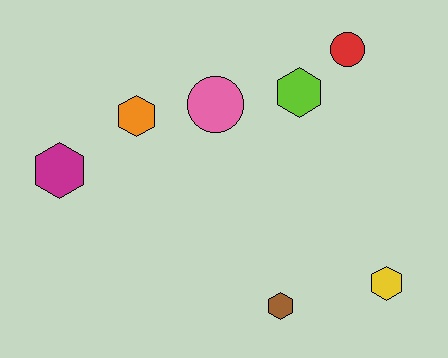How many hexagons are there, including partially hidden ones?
There are 5 hexagons.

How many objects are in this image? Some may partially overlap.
There are 7 objects.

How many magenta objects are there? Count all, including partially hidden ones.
There is 1 magenta object.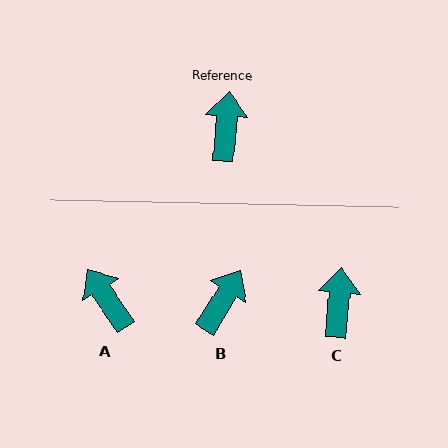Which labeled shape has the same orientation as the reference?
C.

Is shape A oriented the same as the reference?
No, it is off by about 39 degrees.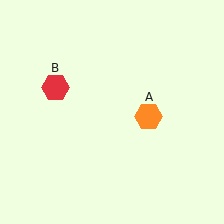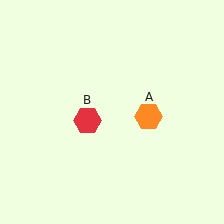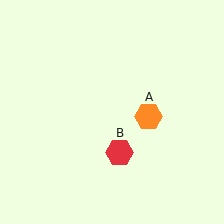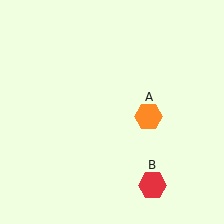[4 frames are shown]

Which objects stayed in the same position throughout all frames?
Orange hexagon (object A) remained stationary.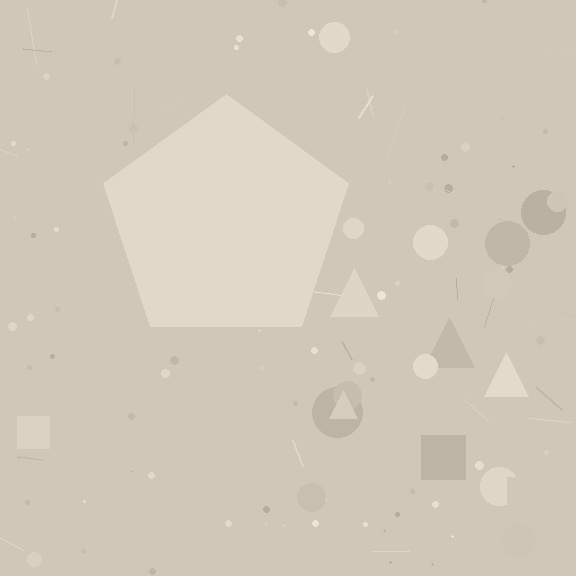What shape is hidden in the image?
A pentagon is hidden in the image.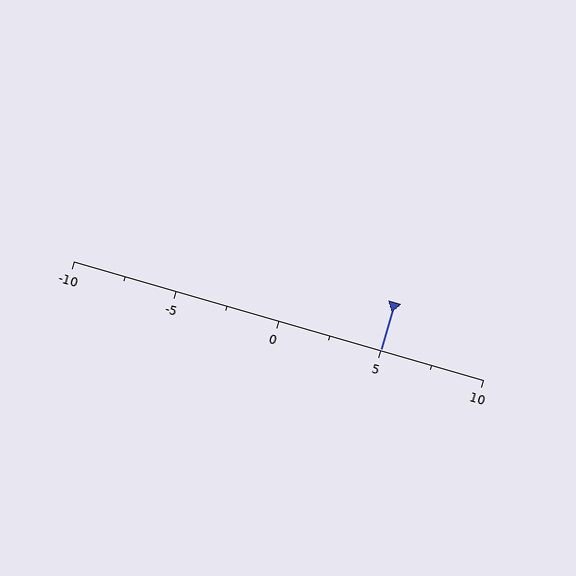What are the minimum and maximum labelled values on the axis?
The axis runs from -10 to 10.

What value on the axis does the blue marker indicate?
The marker indicates approximately 5.